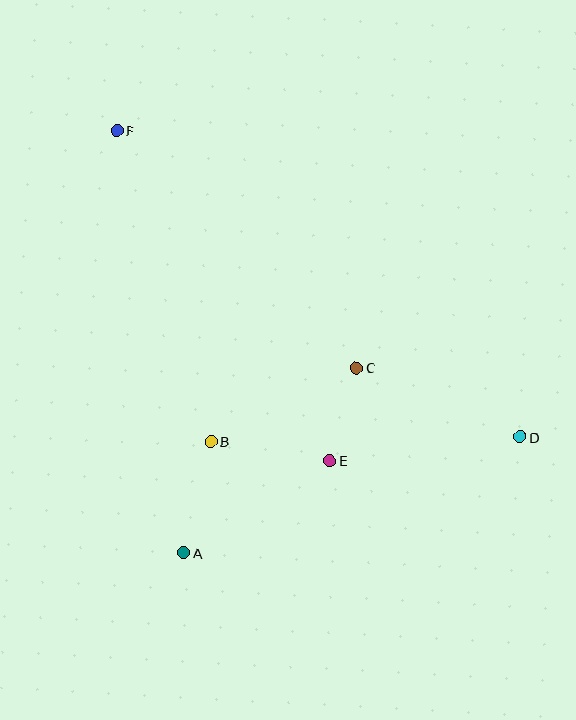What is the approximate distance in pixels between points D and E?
The distance between D and E is approximately 192 pixels.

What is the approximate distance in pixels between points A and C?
The distance between A and C is approximately 253 pixels.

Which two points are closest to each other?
Points C and E are closest to each other.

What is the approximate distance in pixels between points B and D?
The distance between B and D is approximately 309 pixels.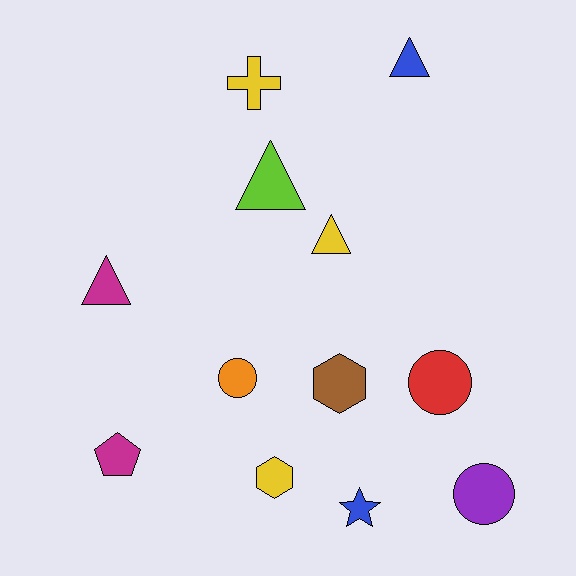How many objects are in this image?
There are 12 objects.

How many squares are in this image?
There are no squares.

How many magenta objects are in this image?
There are 2 magenta objects.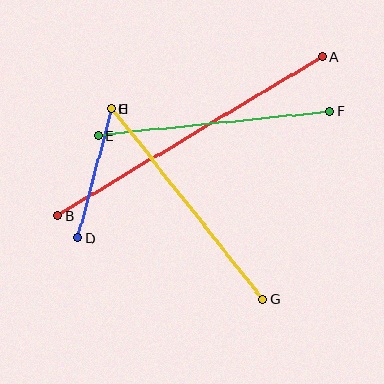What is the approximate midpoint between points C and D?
The midpoint is at approximately (95, 173) pixels.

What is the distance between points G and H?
The distance is approximately 244 pixels.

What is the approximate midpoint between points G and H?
The midpoint is at approximately (187, 204) pixels.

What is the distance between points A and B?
The distance is approximately 309 pixels.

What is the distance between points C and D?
The distance is approximately 134 pixels.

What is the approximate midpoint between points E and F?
The midpoint is at approximately (214, 123) pixels.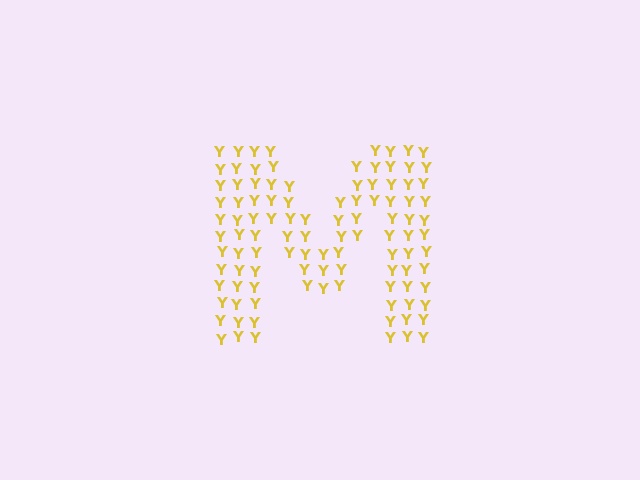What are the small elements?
The small elements are letter Y's.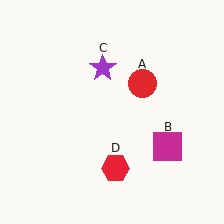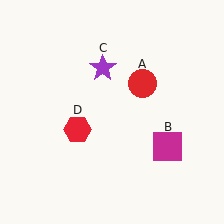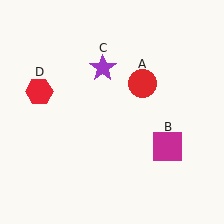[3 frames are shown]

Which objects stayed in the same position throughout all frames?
Red circle (object A) and magenta square (object B) and purple star (object C) remained stationary.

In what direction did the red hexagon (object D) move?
The red hexagon (object D) moved up and to the left.